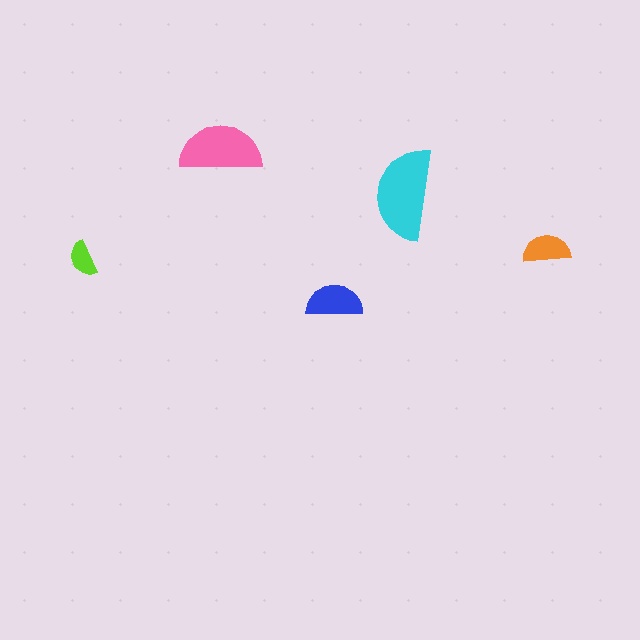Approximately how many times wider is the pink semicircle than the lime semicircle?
About 2 times wider.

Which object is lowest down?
The blue semicircle is bottommost.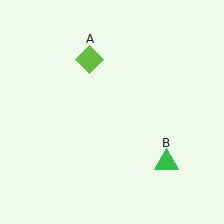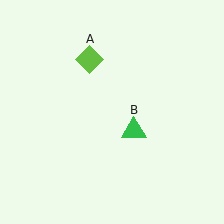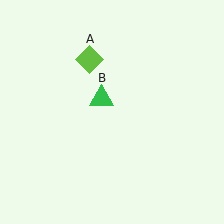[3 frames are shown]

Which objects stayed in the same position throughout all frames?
Lime diamond (object A) remained stationary.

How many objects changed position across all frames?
1 object changed position: green triangle (object B).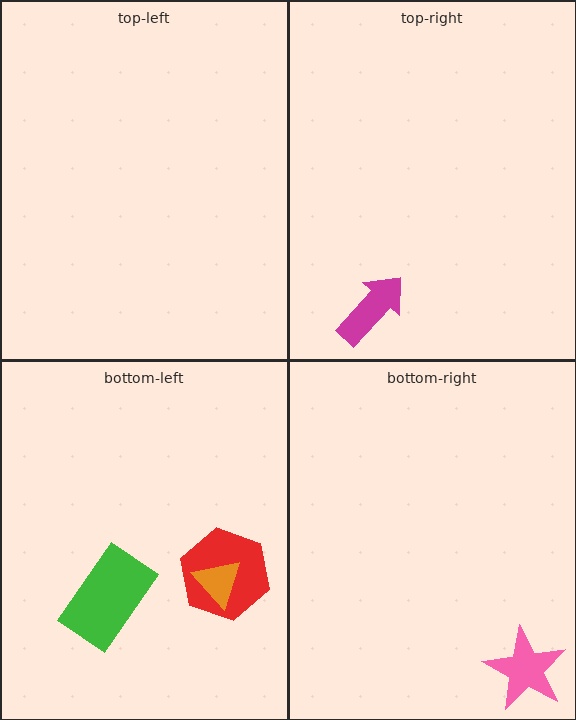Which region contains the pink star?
The bottom-right region.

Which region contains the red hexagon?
The bottom-left region.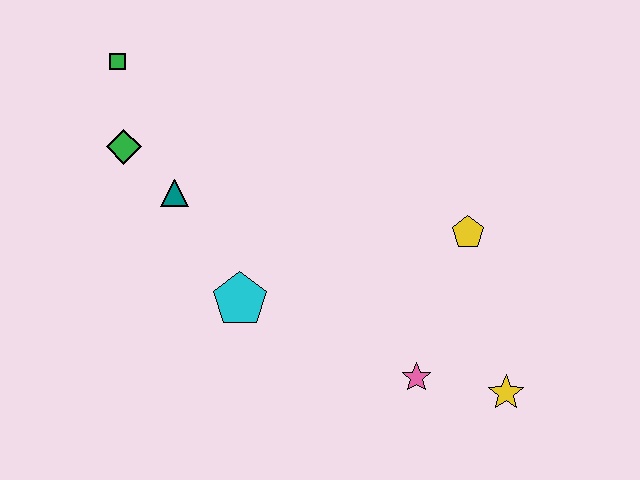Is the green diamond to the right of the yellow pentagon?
No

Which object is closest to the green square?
The green diamond is closest to the green square.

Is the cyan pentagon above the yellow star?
Yes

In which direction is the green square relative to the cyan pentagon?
The green square is above the cyan pentagon.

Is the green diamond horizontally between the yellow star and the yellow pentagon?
No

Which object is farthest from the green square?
The yellow star is farthest from the green square.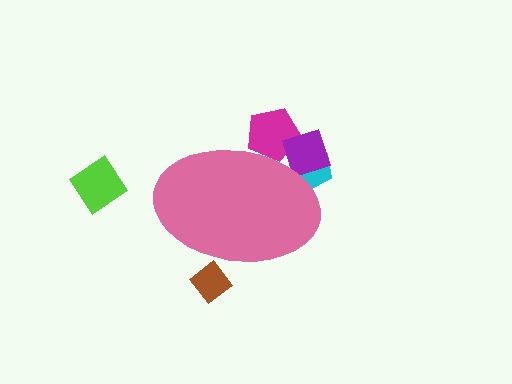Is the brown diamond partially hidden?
Yes, the brown diamond is partially hidden behind the pink ellipse.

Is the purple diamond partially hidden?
Yes, the purple diamond is partially hidden behind the pink ellipse.